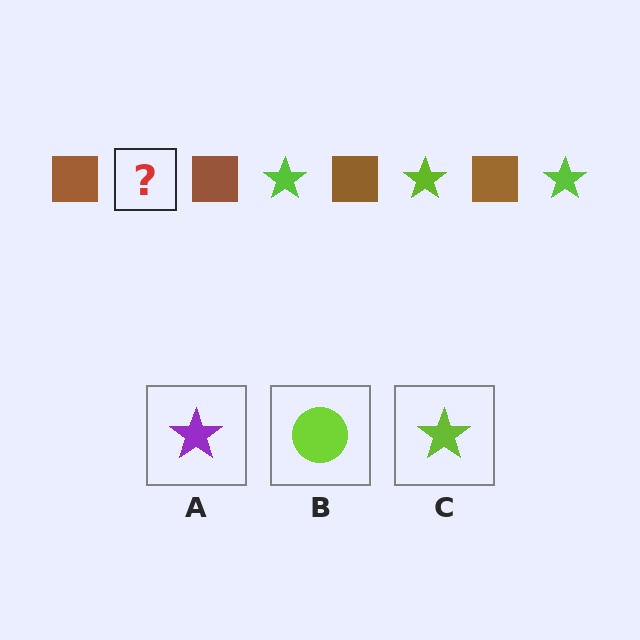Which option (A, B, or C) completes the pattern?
C.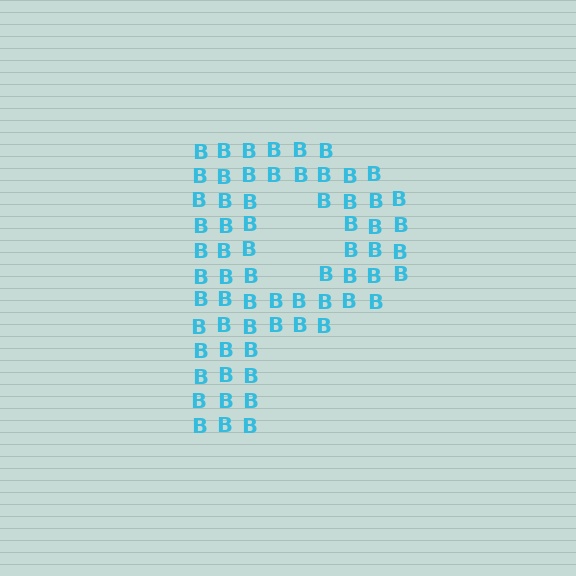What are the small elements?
The small elements are letter B's.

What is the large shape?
The large shape is the letter P.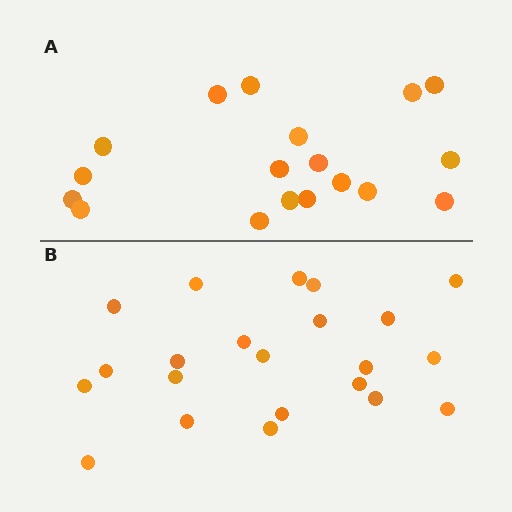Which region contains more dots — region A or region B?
Region B (the bottom region) has more dots.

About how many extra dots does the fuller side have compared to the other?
Region B has about 4 more dots than region A.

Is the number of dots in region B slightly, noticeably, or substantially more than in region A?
Region B has only slightly more — the two regions are fairly close. The ratio is roughly 1.2 to 1.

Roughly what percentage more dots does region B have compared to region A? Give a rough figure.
About 20% more.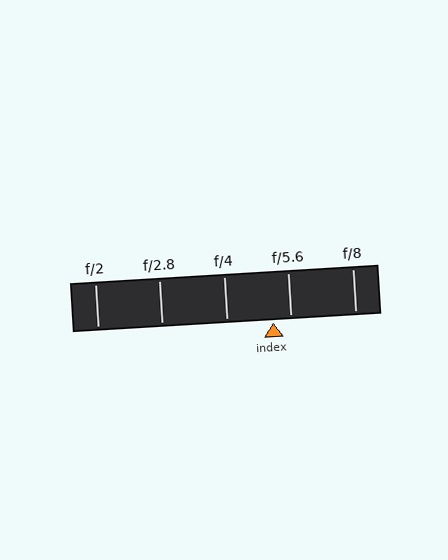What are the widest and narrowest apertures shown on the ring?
The widest aperture shown is f/2 and the narrowest is f/8.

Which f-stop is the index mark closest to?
The index mark is closest to f/5.6.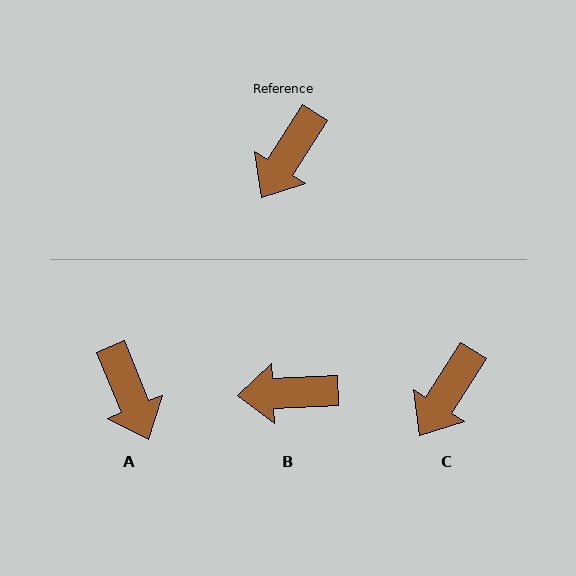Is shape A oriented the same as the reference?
No, it is off by about 55 degrees.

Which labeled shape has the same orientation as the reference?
C.